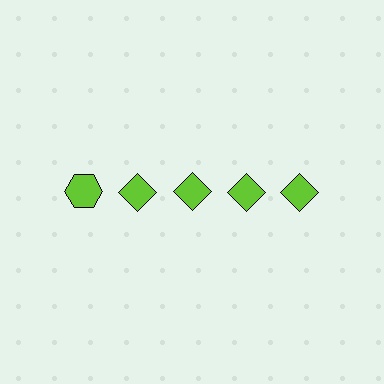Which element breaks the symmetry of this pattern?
The lime hexagon in the top row, leftmost column breaks the symmetry. All other shapes are lime diamonds.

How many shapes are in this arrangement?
There are 5 shapes arranged in a grid pattern.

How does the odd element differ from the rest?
It has a different shape: hexagon instead of diamond.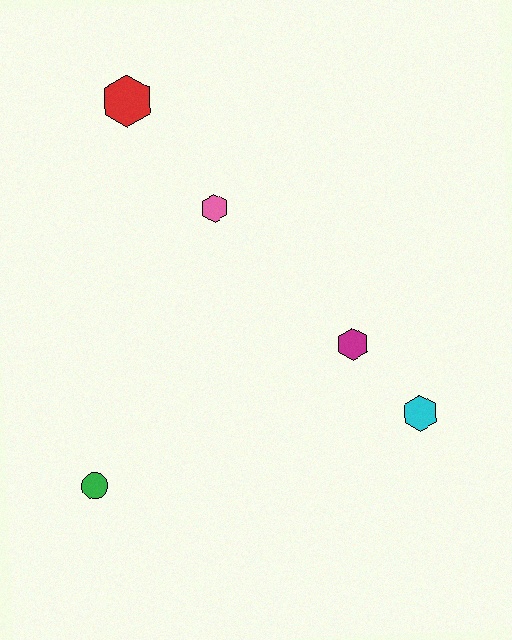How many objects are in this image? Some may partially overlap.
There are 5 objects.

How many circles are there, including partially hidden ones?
There is 1 circle.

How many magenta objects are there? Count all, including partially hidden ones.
There is 1 magenta object.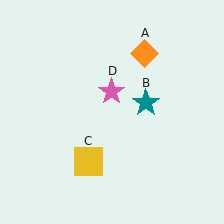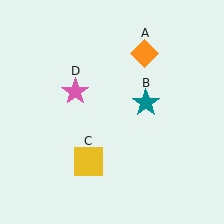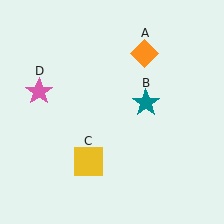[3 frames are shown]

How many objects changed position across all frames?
1 object changed position: pink star (object D).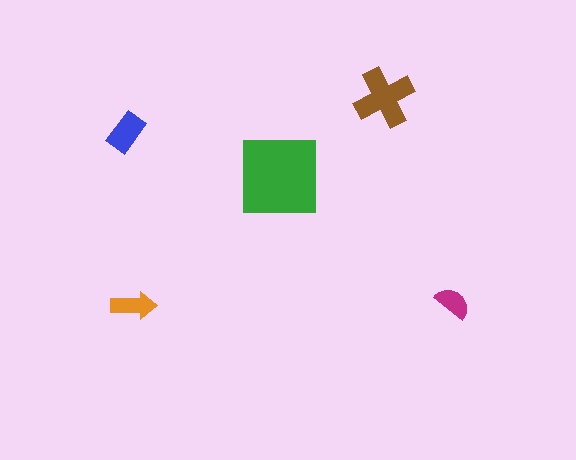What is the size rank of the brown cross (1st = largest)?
2nd.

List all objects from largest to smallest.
The green square, the brown cross, the blue rectangle, the orange arrow, the magenta semicircle.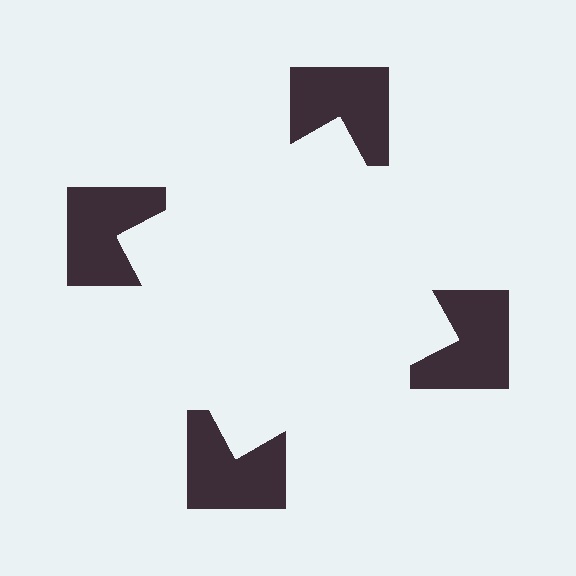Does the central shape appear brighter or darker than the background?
It typically appears slightly brighter than the background, even though no actual brightness change is drawn.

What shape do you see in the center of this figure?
An illusory square — its edges are inferred from the aligned wedge cuts in the notched squares, not physically drawn.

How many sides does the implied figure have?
4 sides.